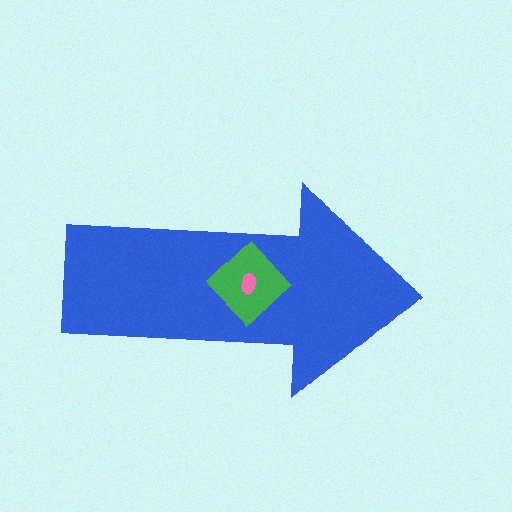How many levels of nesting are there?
3.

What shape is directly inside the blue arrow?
The green diamond.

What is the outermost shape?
The blue arrow.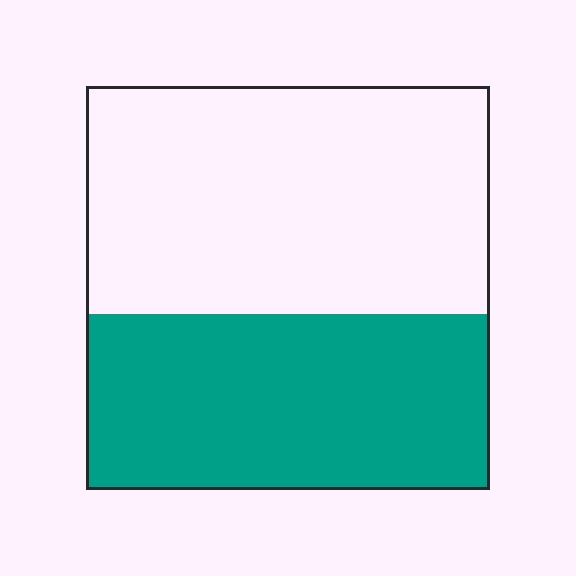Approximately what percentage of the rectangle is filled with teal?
Approximately 45%.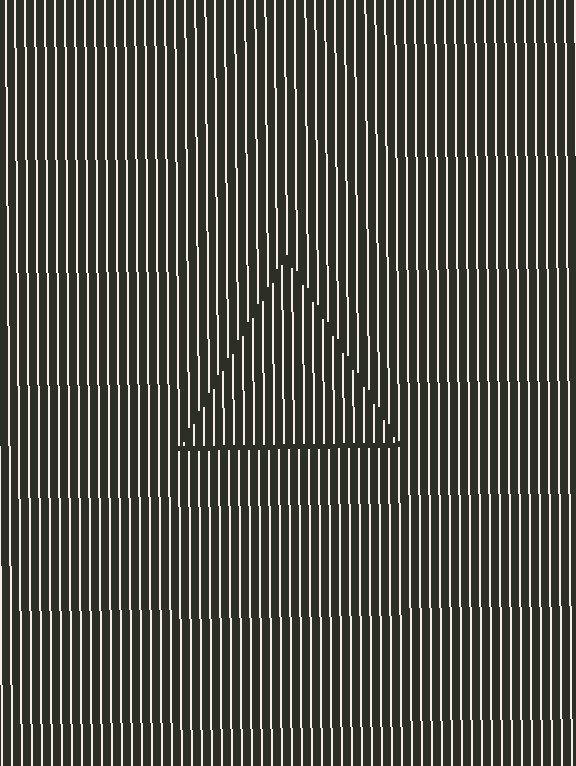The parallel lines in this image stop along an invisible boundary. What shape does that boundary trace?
An illusory triangle. The interior of the shape contains the same grating, shifted by half a period — the contour is defined by the phase discontinuity where line-ends from the inner and outer gratings abut.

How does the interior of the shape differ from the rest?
The interior of the shape contains the same grating, shifted by half a period — the contour is defined by the phase discontinuity where line-ends from the inner and outer gratings abut.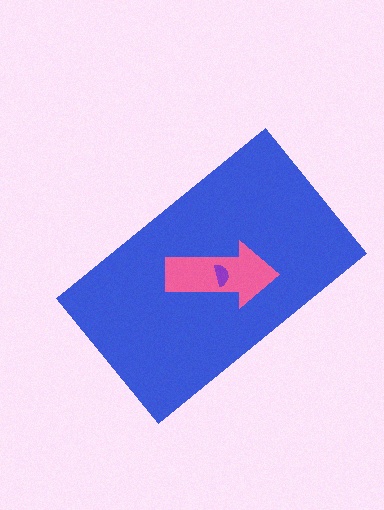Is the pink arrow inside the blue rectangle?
Yes.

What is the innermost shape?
The purple semicircle.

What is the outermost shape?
The blue rectangle.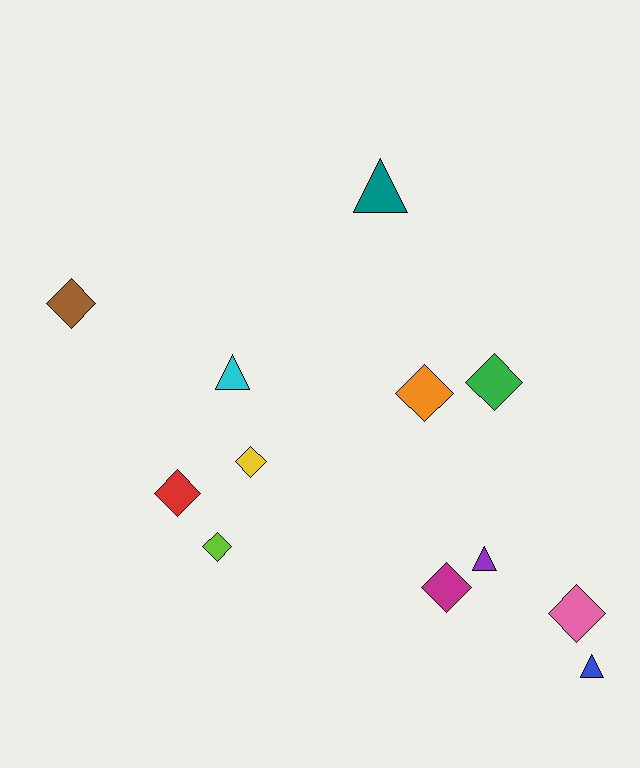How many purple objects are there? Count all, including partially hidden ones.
There is 1 purple object.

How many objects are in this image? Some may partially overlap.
There are 12 objects.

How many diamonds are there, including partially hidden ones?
There are 8 diamonds.